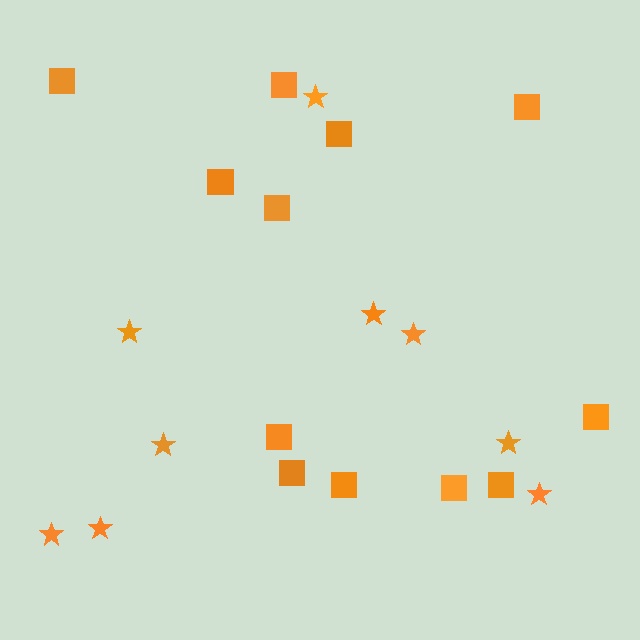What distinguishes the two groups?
There are 2 groups: one group of squares (12) and one group of stars (9).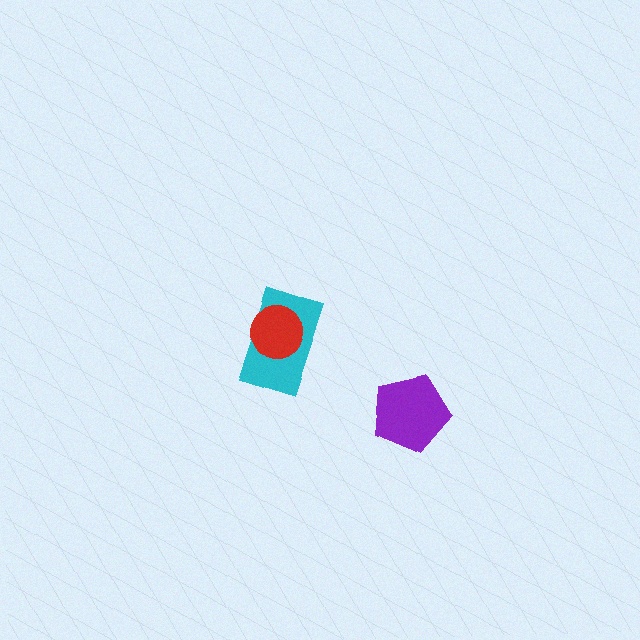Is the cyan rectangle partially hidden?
Yes, it is partially covered by another shape.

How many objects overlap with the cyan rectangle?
1 object overlaps with the cyan rectangle.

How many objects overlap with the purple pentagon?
0 objects overlap with the purple pentagon.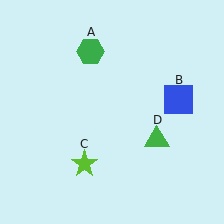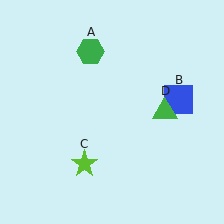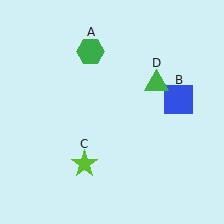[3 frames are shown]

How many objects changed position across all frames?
1 object changed position: green triangle (object D).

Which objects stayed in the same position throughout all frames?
Green hexagon (object A) and blue square (object B) and lime star (object C) remained stationary.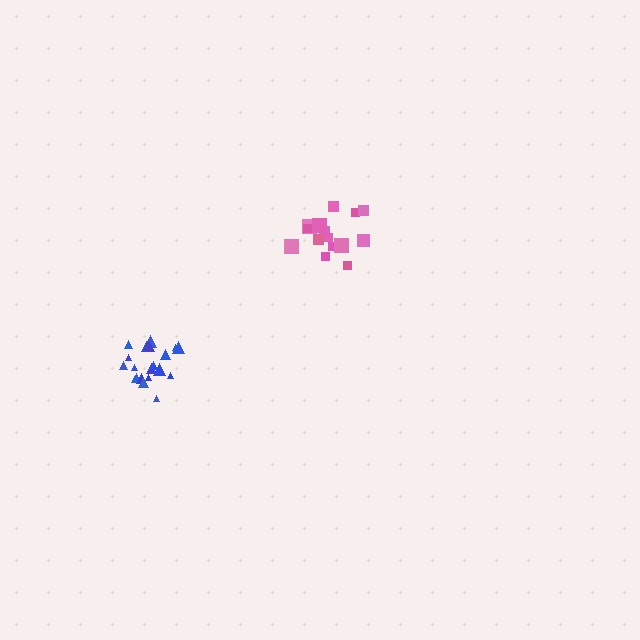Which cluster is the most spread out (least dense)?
Pink.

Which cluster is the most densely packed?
Blue.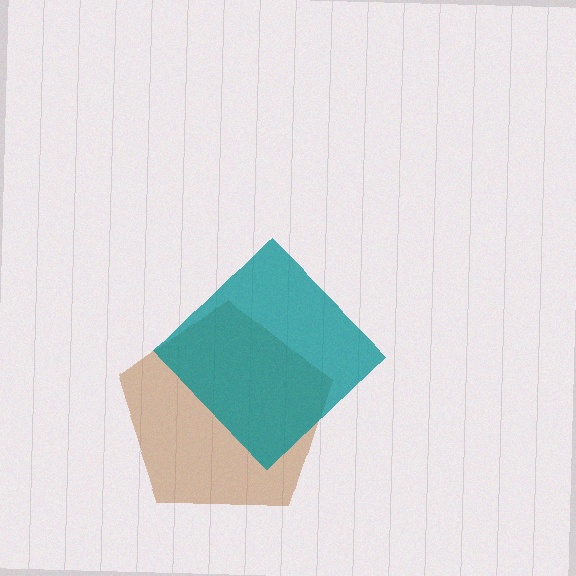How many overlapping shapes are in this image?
There are 2 overlapping shapes in the image.